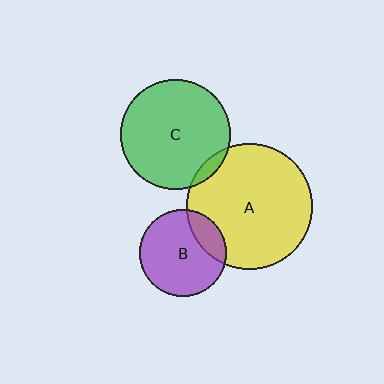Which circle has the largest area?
Circle A (yellow).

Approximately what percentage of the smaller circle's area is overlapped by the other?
Approximately 5%.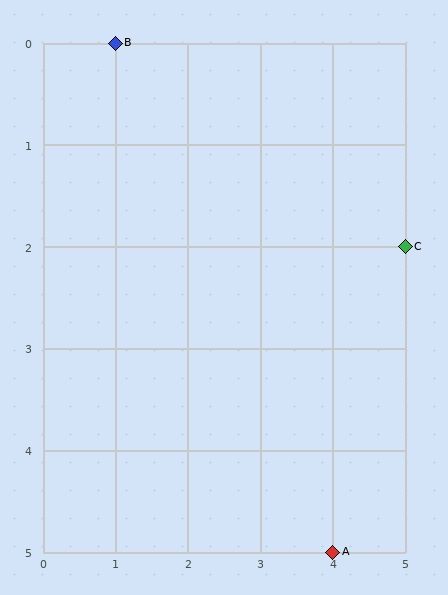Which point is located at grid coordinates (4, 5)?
Point A is at (4, 5).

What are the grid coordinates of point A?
Point A is at grid coordinates (4, 5).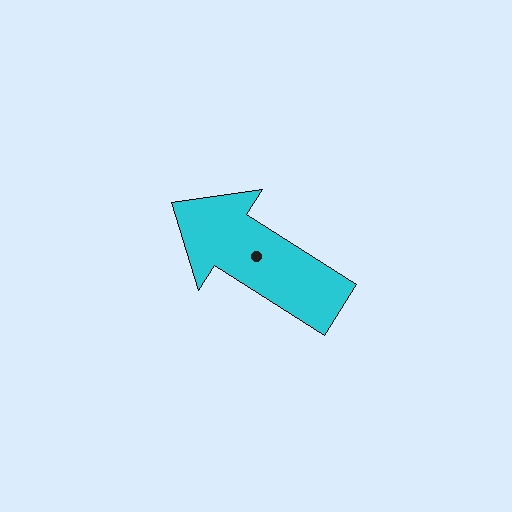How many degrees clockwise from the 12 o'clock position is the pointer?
Approximately 302 degrees.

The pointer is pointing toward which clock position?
Roughly 10 o'clock.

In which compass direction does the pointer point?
Northwest.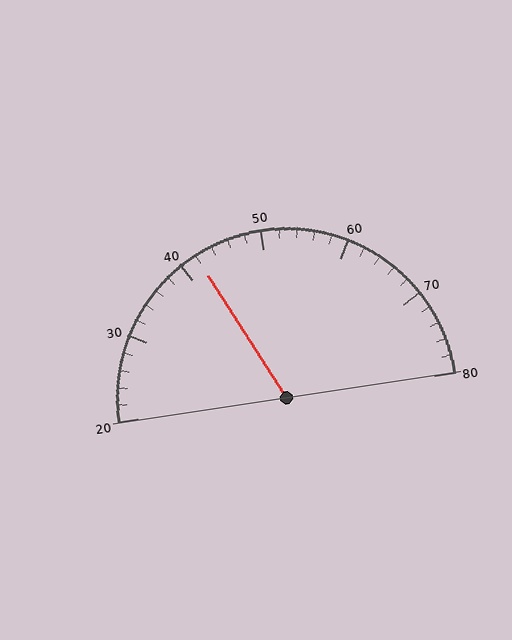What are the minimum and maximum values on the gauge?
The gauge ranges from 20 to 80.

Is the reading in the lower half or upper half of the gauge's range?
The reading is in the lower half of the range (20 to 80).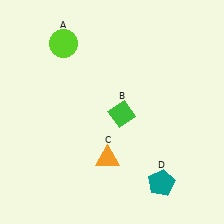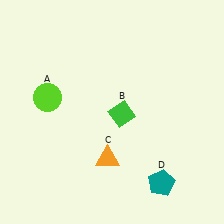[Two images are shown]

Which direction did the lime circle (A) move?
The lime circle (A) moved down.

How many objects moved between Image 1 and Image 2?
1 object moved between the two images.